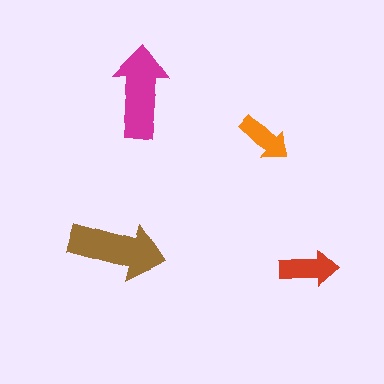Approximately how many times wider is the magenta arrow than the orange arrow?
About 1.5 times wider.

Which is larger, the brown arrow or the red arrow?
The brown one.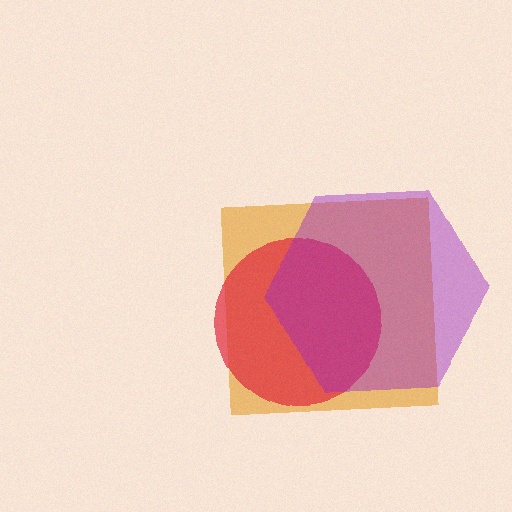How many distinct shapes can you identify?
There are 3 distinct shapes: an orange square, a red circle, a purple hexagon.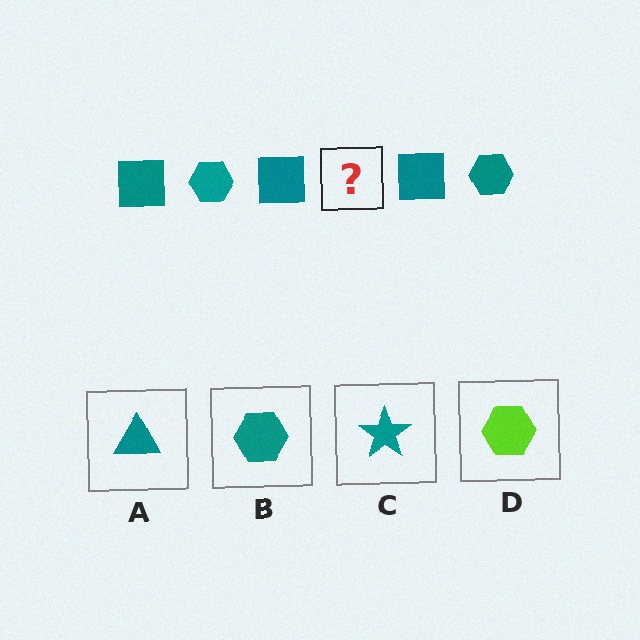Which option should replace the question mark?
Option B.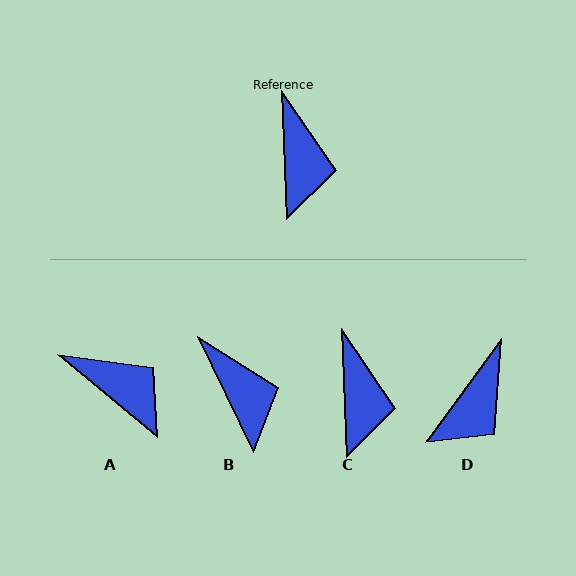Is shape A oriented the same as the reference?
No, it is off by about 48 degrees.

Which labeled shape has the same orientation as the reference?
C.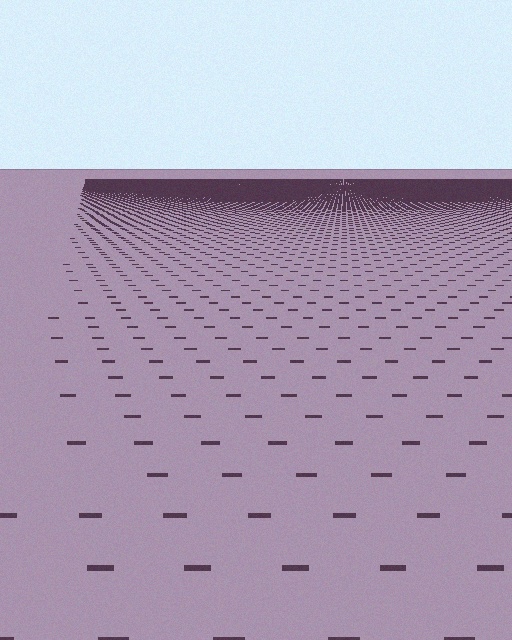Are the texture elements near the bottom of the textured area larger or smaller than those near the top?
Larger. Near the bottom, elements are closer to the viewer and appear at a bigger on-screen size.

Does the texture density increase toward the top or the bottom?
Density increases toward the top.